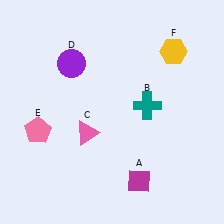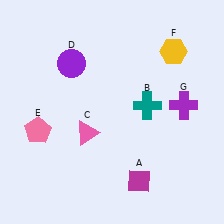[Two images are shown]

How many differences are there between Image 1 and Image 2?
There is 1 difference between the two images.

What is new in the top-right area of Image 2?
A purple cross (G) was added in the top-right area of Image 2.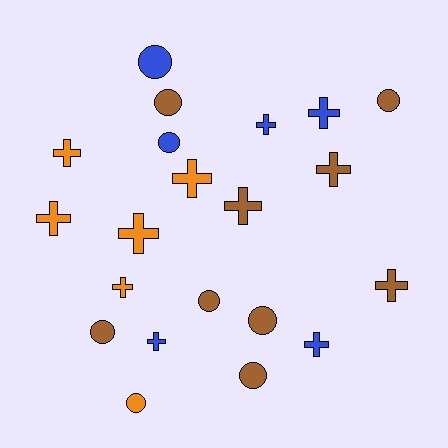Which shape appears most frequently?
Cross, with 12 objects.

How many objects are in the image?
There are 21 objects.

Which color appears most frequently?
Brown, with 9 objects.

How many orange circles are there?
There is 1 orange circle.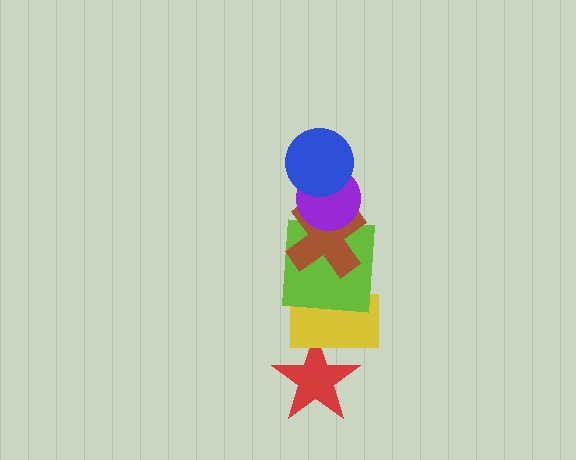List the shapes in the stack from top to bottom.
From top to bottom: the blue circle, the purple circle, the brown cross, the lime square, the yellow rectangle, the red star.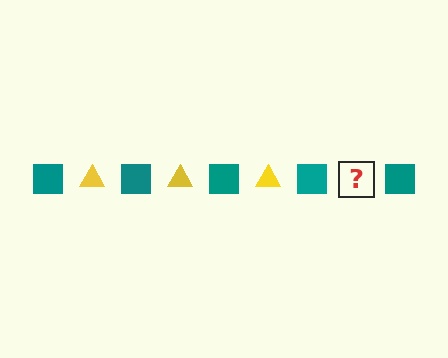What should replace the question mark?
The question mark should be replaced with a yellow triangle.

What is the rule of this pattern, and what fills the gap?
The rule is that the pattern alternates between teal square and yellow triangle. The gap should be filled with a yellow triangle.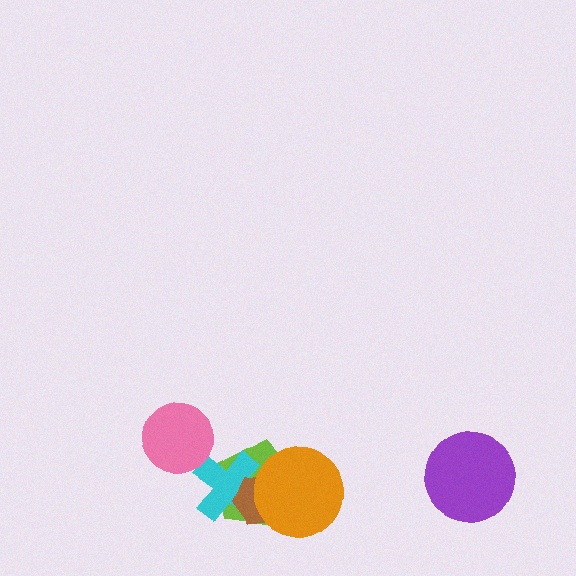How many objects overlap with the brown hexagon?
3 objects overlap with the brown hexagon.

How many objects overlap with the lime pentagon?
3 objects overlap with the lime pentagon.